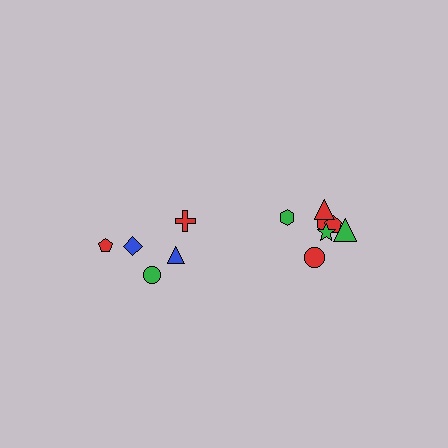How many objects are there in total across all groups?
There are 12 objects.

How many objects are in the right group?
There are 7 objects.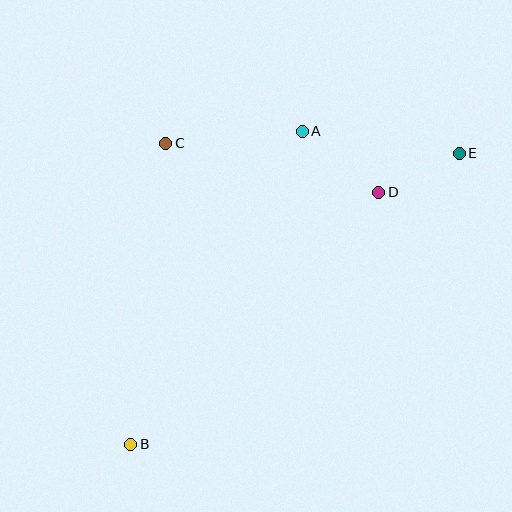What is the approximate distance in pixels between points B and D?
The distance between B and D is approximately 354 pixels.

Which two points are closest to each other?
Points D and E are closest to each other.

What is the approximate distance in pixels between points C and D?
The distance between C and D is approximately 218 pixels.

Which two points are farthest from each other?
Points B and E are farthest from each other.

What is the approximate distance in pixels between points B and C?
The distance between B and C is approximately 303 pixels.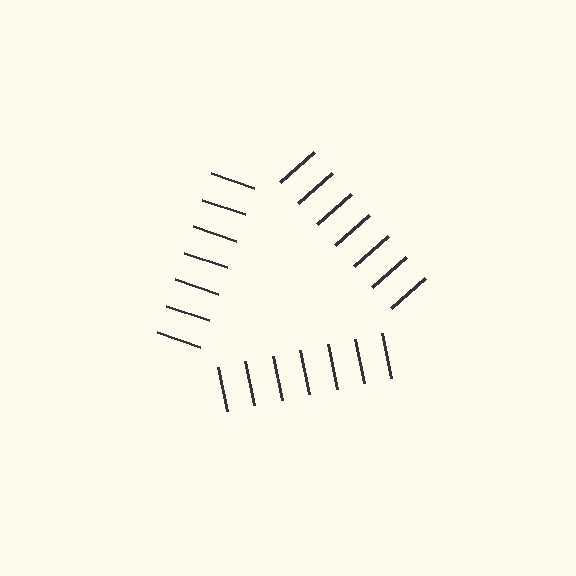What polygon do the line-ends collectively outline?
An illusory triangle — the line segments terminate on its edges but no continuous stroke is drawn.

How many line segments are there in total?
21 — 7 along each of the 3 edges.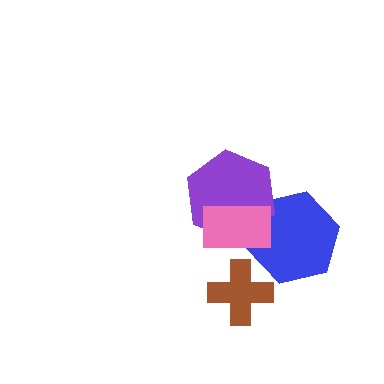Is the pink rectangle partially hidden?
No, no other shape covers it.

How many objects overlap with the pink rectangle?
2 objects overlap with the pink rectangle.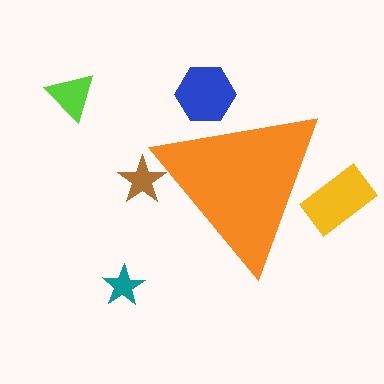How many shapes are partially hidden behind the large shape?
3 shapes are partially hidden.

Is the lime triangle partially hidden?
No, the lime triangle is fully visible.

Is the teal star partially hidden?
No, the teal star is fully visible.